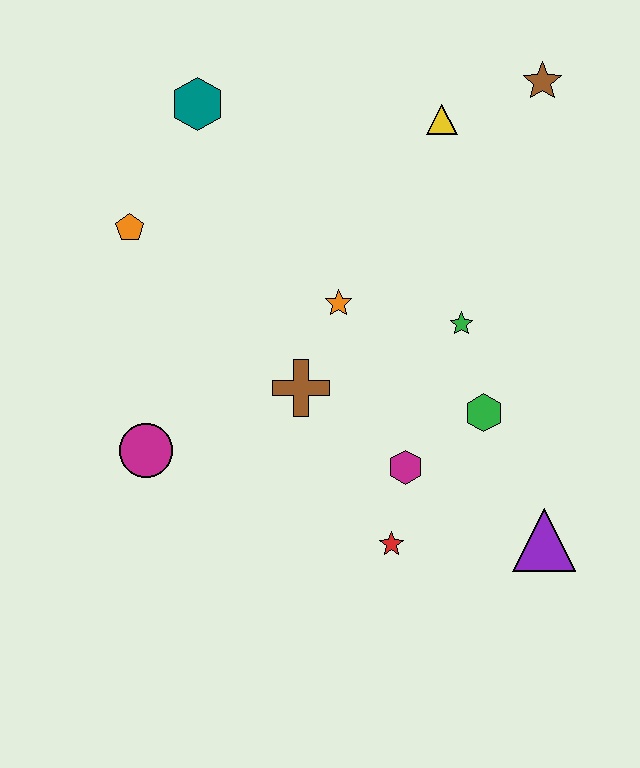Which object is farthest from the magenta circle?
The brown star is farthest from the magenta circle.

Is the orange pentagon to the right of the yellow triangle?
No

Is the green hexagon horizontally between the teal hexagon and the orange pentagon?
No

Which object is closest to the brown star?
The yellow triangle is closest to the brown star.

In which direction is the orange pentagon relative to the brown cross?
The orange pentagon is to the left of the brown cross.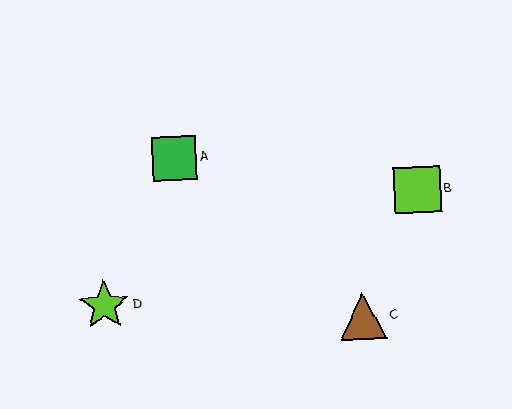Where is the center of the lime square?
The center of the lime square is at (418, 190).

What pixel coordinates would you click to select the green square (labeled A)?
Click at (174, 158) to select the green square A.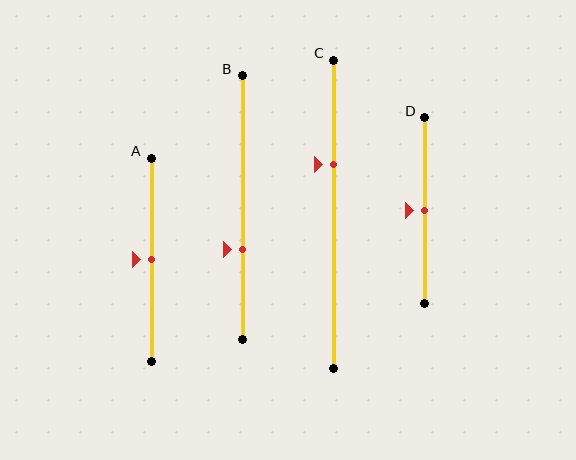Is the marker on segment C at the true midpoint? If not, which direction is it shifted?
No, the marker on segment C is shifted upward by about 16% of the segment length.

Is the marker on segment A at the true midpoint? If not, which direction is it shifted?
Yes, the marker on segment A is at the true midpoint.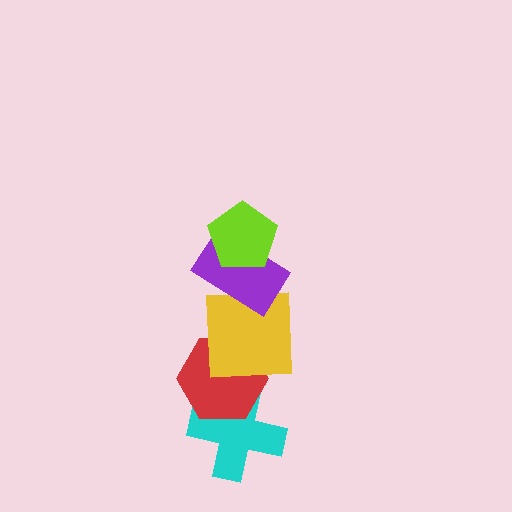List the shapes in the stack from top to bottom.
From top to bottom: the lime pentagon, the purple rectangle, the yellow square, the red hexagon, the cyan cross.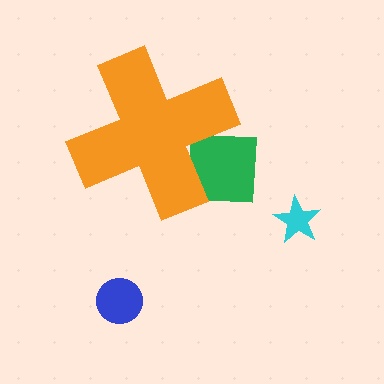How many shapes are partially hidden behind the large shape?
1 shape is partially hidden.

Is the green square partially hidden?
Yes, the green square is partially hidden behind the orange cross.